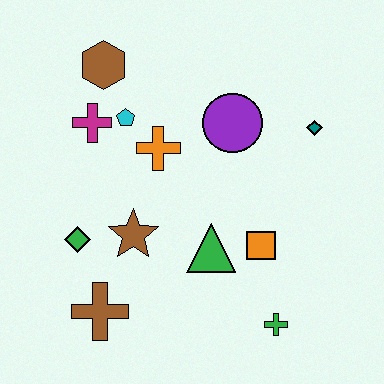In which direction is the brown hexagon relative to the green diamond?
The brown hexagon is above the green diamond.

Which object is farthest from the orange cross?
The green cross is farthest from the orange cross.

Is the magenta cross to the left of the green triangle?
Yes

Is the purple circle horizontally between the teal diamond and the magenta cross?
Yes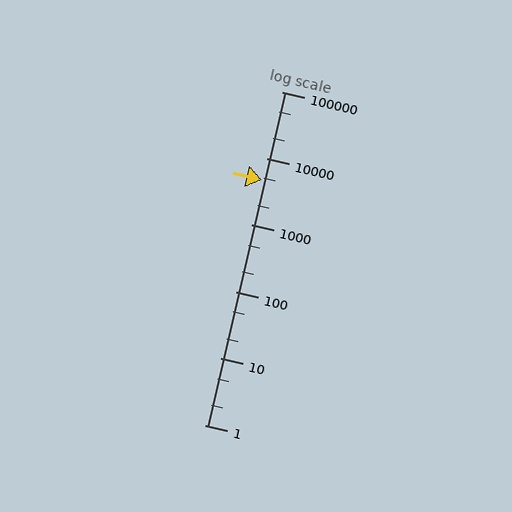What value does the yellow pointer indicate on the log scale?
The pointer indicates approximately 4800.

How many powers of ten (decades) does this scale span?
The scale spans 5 decades, from 1 to 100000.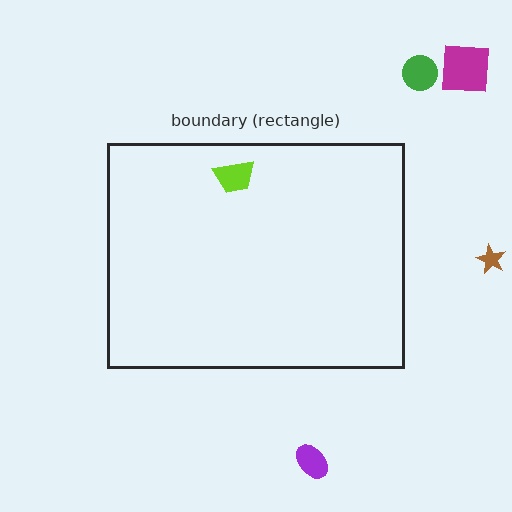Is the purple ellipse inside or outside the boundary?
Outside.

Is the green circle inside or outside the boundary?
Outside.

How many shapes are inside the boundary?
1 inside, 4 outside.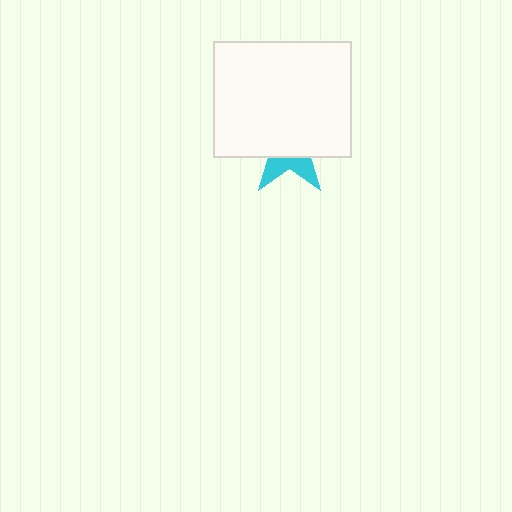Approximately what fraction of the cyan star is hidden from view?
Roughly 69% of the cyan star is hidden behind the white rectangle.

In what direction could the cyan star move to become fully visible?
The cyan star could move down. That would shift it out from behind the white rectangle entirely.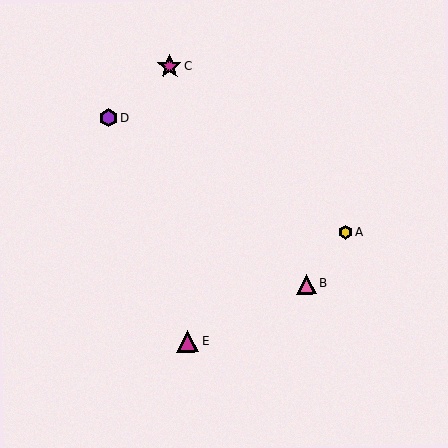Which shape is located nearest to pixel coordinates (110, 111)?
The purple hexagon (labeled D) at (108, 118) is nearest to that location.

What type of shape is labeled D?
Shape D is a purple hexagon.